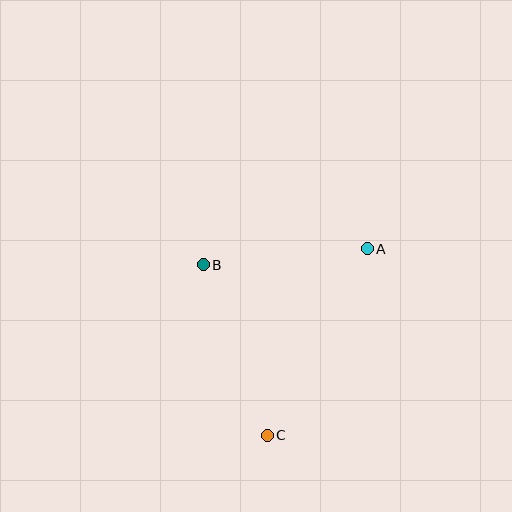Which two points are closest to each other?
Points A and B are closest to each other.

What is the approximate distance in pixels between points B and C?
The distance between B and C is approximately 182 pixels.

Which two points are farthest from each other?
Points A and C are farthest from each other.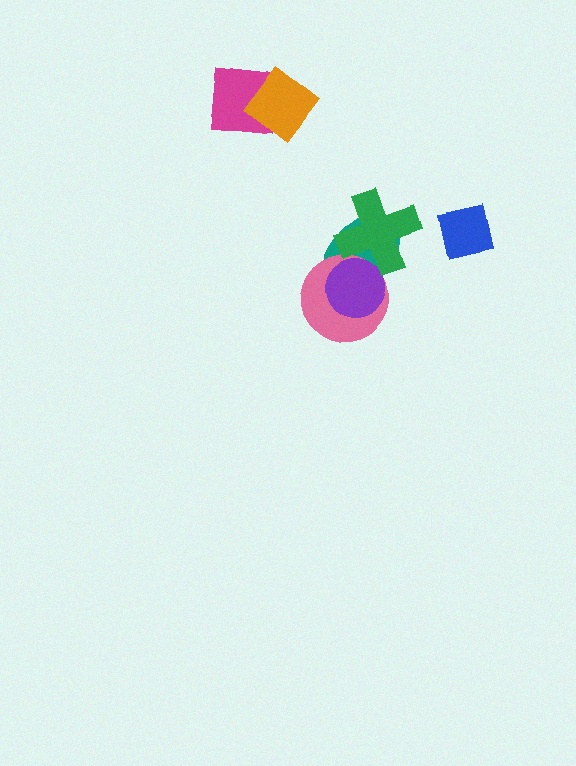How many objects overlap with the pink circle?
3 objects overlap with the pink circle.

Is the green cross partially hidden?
No, no other shape covers it.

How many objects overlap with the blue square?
0 objects overlap with the blue square.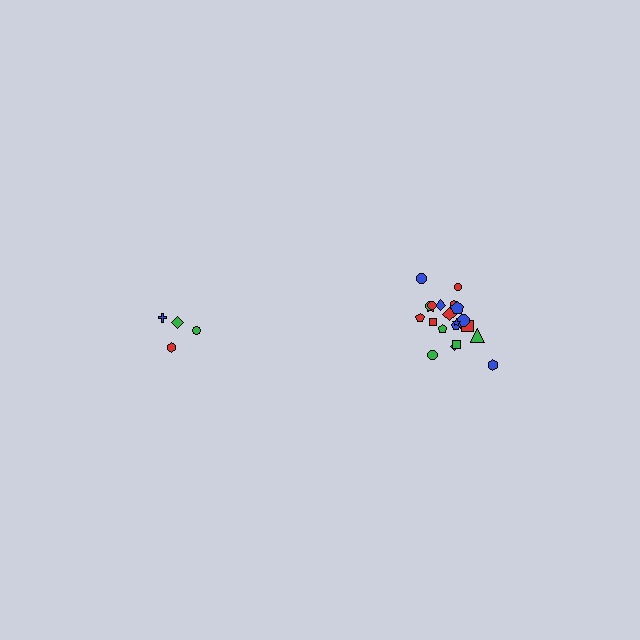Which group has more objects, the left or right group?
The right group.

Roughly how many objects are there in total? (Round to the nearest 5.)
Roughly 25 objects in total.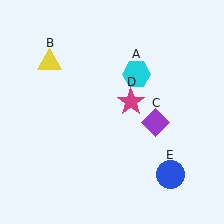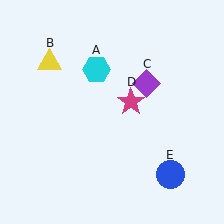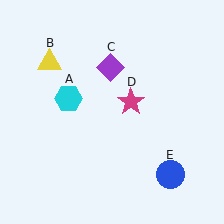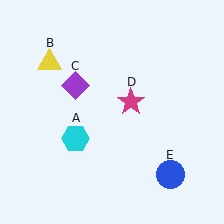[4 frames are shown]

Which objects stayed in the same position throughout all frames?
Yellow triangle (object B) and magenta star (object D) and blue circle (object E) remained stationary.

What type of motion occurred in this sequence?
The cyan hexagon (object A), purple diamond (object C) rotated counterclockwise around the center of the scene.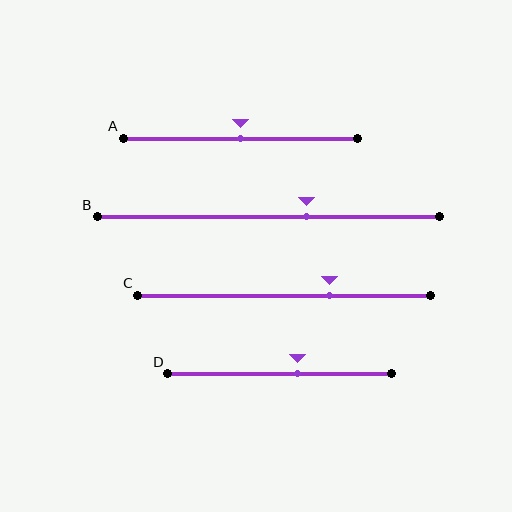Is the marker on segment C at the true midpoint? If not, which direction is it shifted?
No, the marker on segment C is shifted to the right by about 15% of the segment length.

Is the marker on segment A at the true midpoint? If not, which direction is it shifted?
Yes, the marker on segment A is at the true midpoint.